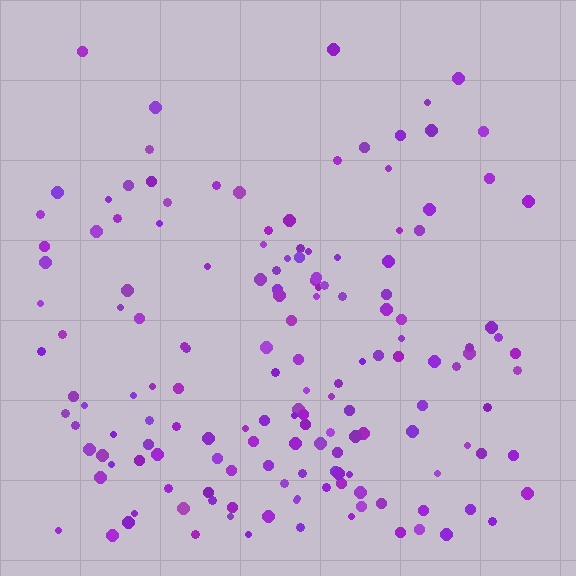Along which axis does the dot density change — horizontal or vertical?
Vertical.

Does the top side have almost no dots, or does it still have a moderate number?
Still a moderate number, just noticeably fewer than the bottom.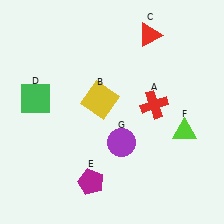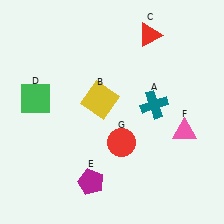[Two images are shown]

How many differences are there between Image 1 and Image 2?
There are 3 differences between the two images.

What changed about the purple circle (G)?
In Image 1, G is purple. In Image 2, it changed to red.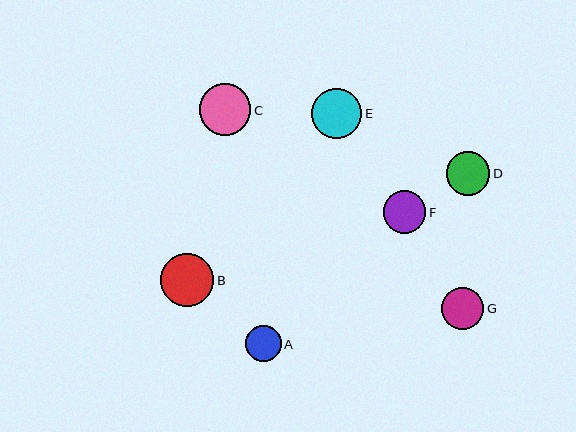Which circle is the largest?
Circle B is the largest with a size of approximately 53 pixels.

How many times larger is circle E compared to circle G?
Circle E is approximately 1.2 times the size of circle G.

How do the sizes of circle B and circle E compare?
Circle B and circle E are approximately the same size.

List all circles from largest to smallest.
From largest to smallest: B, C, E, D, F, G, A.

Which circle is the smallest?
Circle A is the smallest with a size of approximately 35 pixels.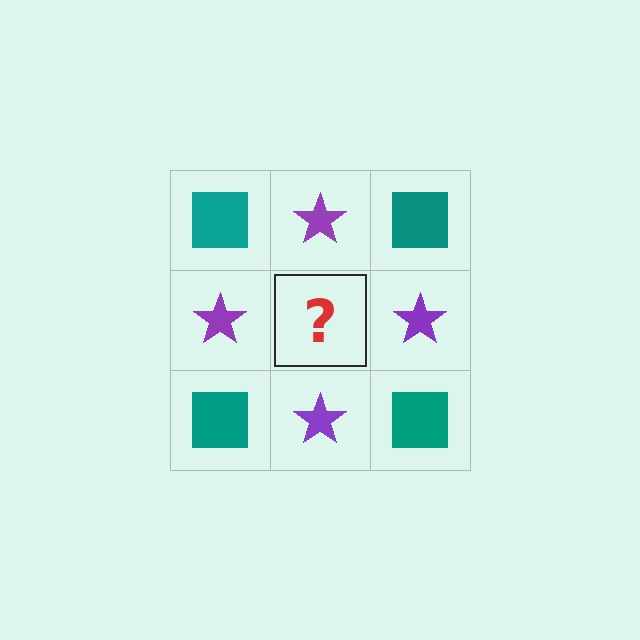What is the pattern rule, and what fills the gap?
The rule is that it alternates teal square and purple star in a checkerboard pattern. The gap should be filled with a teal square.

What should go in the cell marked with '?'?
The missing cell should contain a teal square.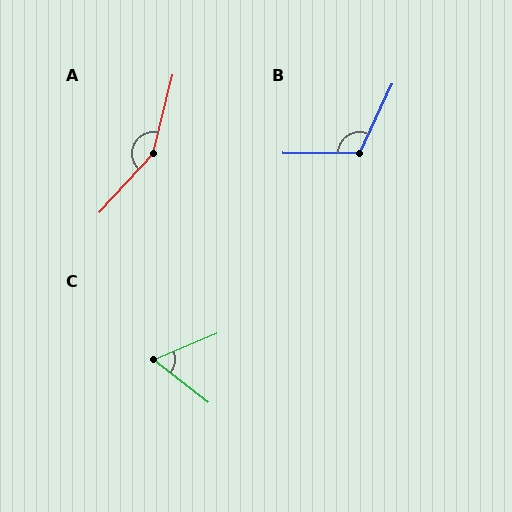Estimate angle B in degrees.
Approximately 115 degrees.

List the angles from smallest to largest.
C (61°), B (115°), A (152°).